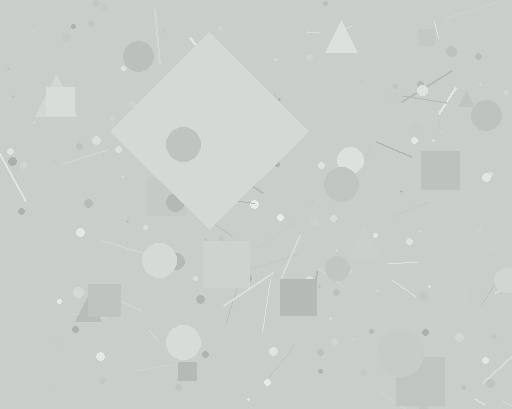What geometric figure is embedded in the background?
A diamond is embedded in the background.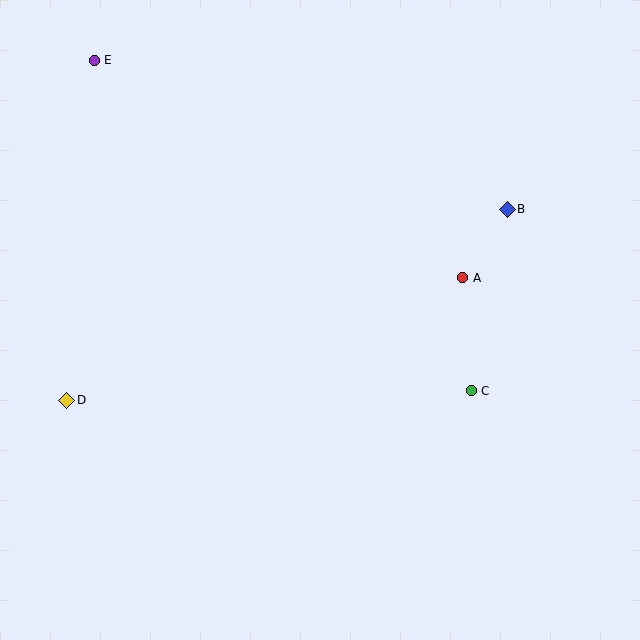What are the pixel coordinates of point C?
Point C is at (471, 391).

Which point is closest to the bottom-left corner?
Point D is closest to the bottom-left corner.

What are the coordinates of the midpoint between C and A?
The midpoint between C and A is at (467, 334).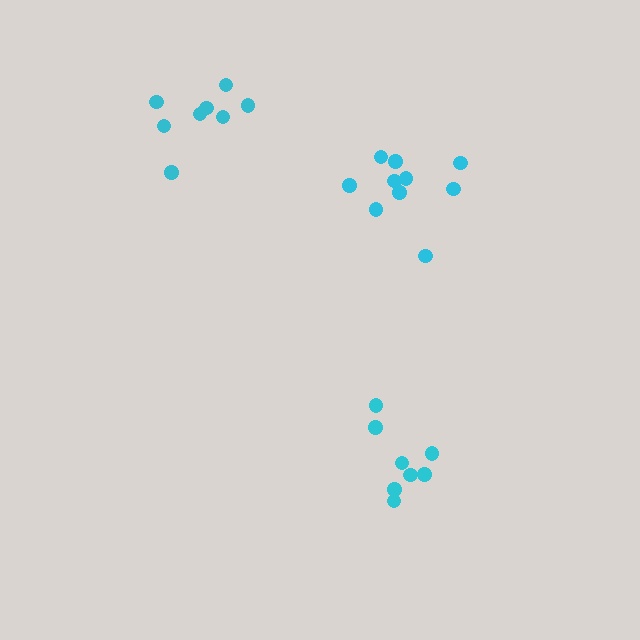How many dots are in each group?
Group 1: 10 dots, Group 2: 8 dots, Group 3: 8 dots (26 total).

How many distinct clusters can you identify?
There are 3 distinct clusters.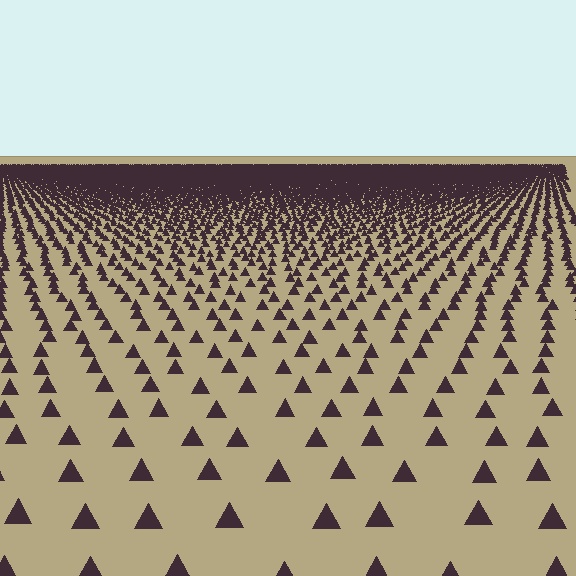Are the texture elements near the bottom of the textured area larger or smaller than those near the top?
Larger. Near the bottom, elements are closer to the viewer and appear at a bigger on-screen size.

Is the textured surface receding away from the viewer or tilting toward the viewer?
The surface is receding away from the viewer. Texture elements get smaller and denser toward the top.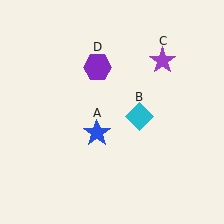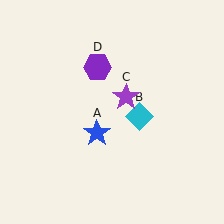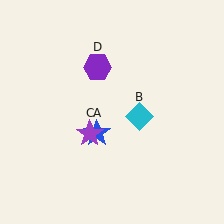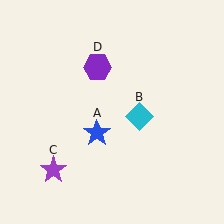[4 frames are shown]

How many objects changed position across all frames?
1 object changed position: purple star (object C).